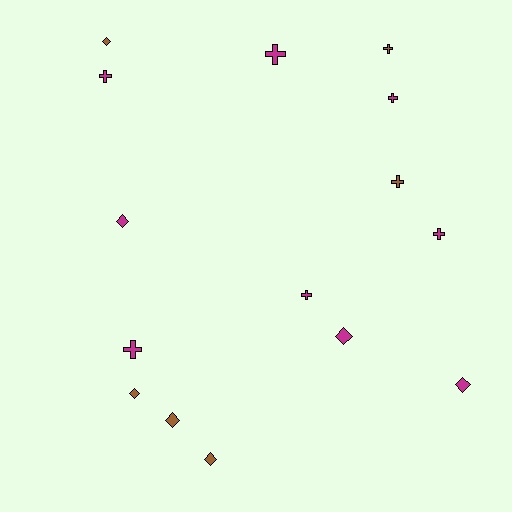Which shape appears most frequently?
Cross, with 8 objects.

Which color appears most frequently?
Magenta, with 9 objects.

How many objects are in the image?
There are 15 objects.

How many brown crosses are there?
There are 2 brown crosses.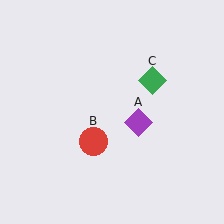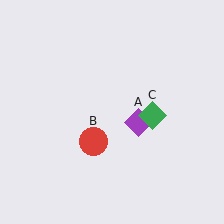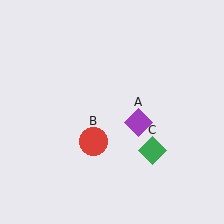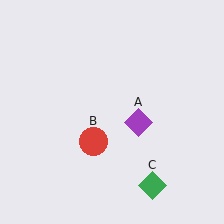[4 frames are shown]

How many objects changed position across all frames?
1 object changed position: green diamond (object C).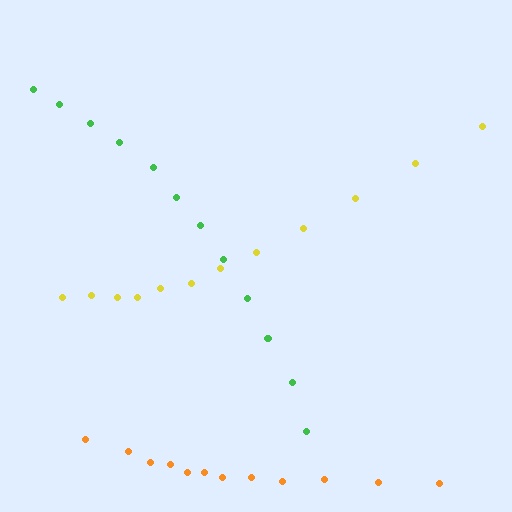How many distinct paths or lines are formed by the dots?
There are 3 distinct paths.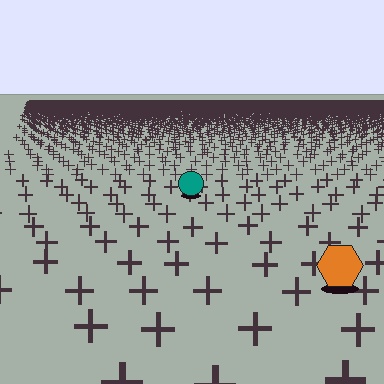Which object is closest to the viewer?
The orange hexagon is closest. The texture marks near it are larger and more spread out.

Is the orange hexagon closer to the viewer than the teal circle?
Yes. The orange hexagon is closer — you can tell from the texture gradient: the ground texture is coarser near it.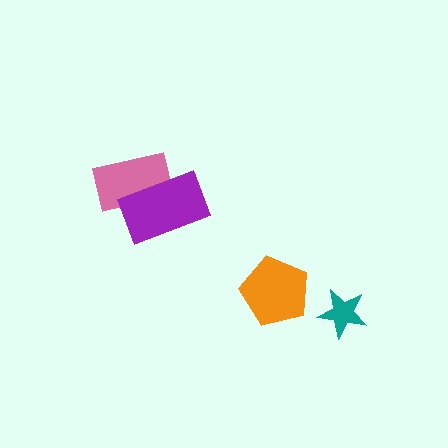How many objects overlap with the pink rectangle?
1 object overlaps with the pink rectangle.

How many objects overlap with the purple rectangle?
1 object overlaps with the purple rectangle.